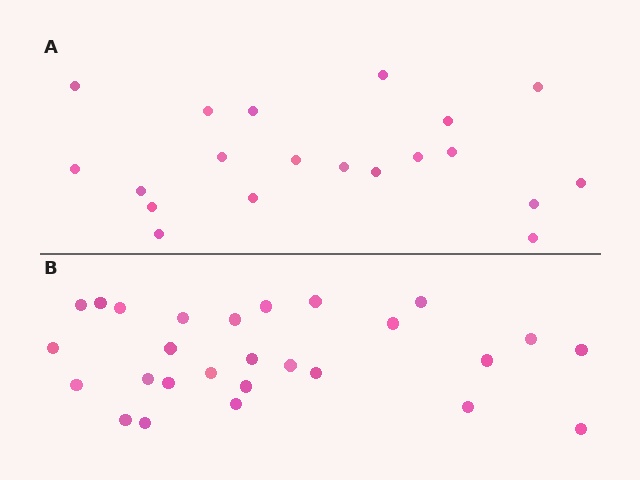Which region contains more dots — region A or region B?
Region B (the bottom region) has more dots.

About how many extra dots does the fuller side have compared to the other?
Region B has roughly 8 or so more dots than region A.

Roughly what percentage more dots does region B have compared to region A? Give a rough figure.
About 35% more.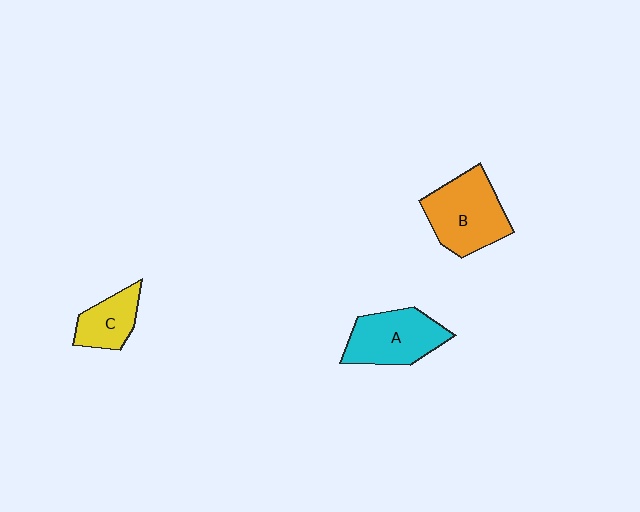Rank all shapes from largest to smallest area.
From largest to smallest: B (orange), A (cyan), C (yellow).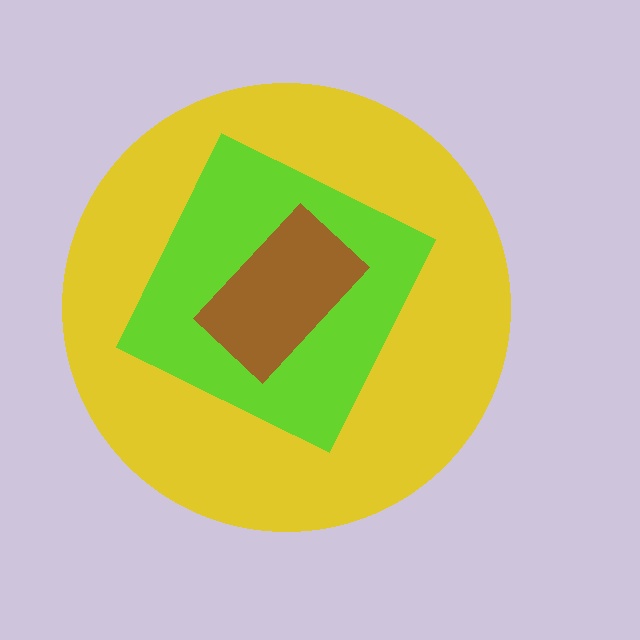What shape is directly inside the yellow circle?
The lime diamond.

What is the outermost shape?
The yellow circle.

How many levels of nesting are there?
3.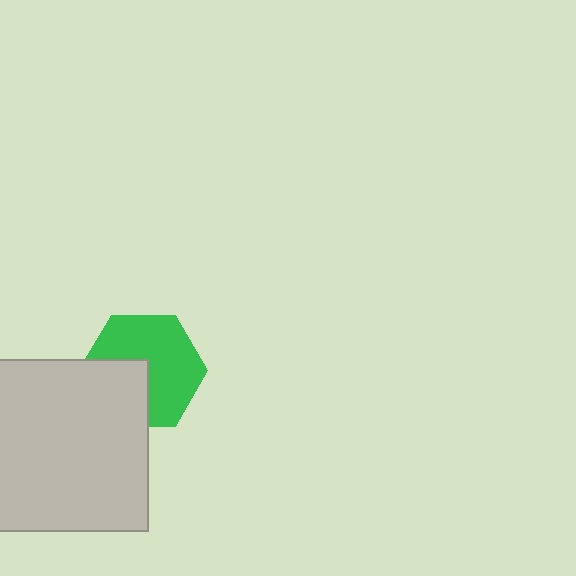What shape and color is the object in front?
The object in front is a light gray rectangle.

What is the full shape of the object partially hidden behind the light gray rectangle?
The partially hidden object is a green hexagon.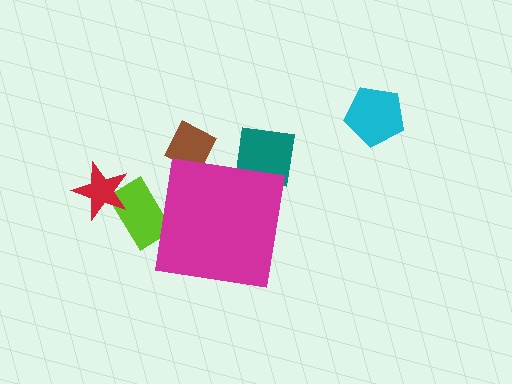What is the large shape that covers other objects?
A magenta square.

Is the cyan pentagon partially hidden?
No, the cyan pentagon is fully visible.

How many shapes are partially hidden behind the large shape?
3 shapes are partially hidden.